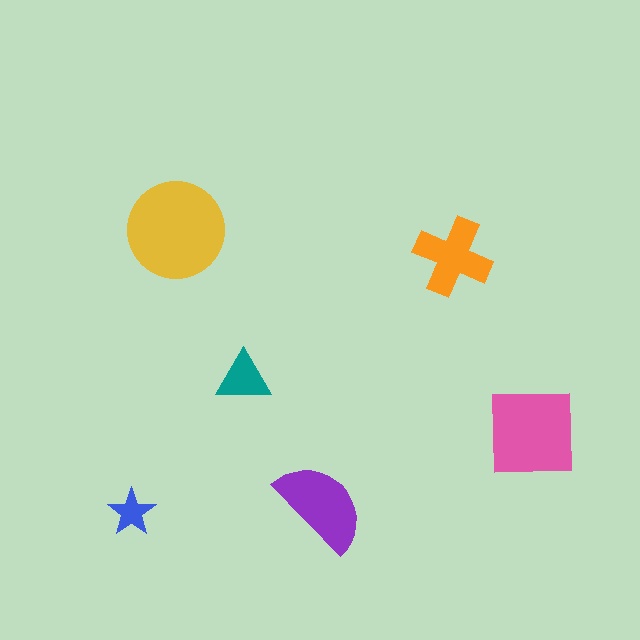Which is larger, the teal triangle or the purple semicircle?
The purple semicircle.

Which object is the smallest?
The blue star.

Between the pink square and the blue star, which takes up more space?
The pink square.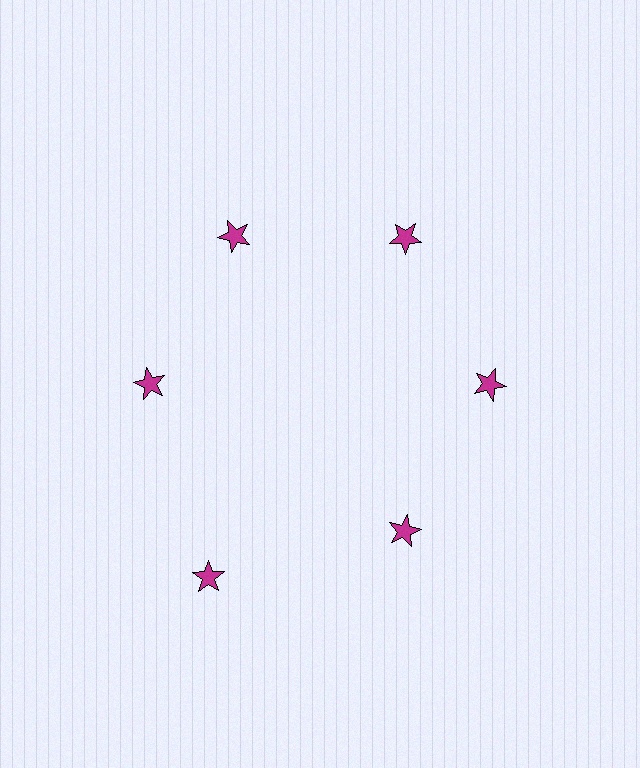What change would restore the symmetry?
The symmetry would be restored by moving it inward, back onto the ring so that all 6 stars sit at equal angles and equal distance from the center.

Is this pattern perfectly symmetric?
No. The 6 magenta stars are arranged in a ring, but one element near the 7 o'clock position is pushed outward from the center, breaking the 6-fold rotational symmetry.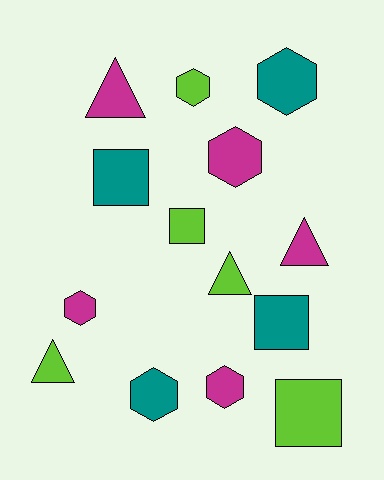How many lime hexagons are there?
There is 1 lime hexagon.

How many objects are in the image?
There are 14 objects.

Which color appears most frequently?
Lime, with 5 objects.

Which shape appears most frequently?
Hexagon, with 6 objects.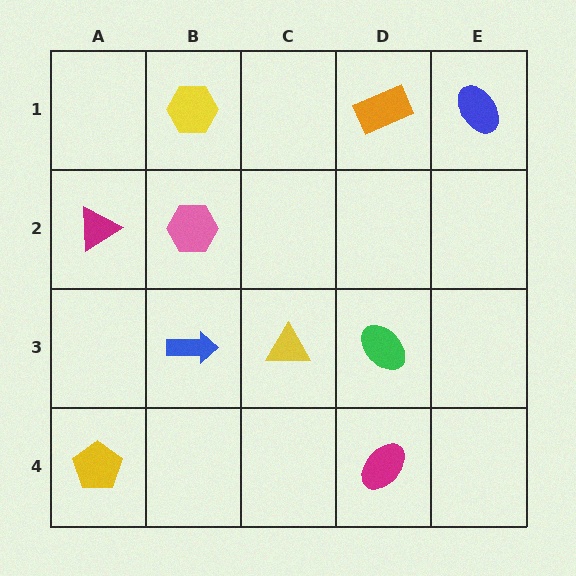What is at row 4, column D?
A magenta ellipse.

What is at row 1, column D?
An orange rectangle.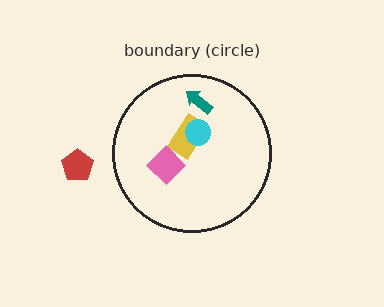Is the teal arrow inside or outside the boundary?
Inside.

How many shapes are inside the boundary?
4 inside, 1 outside.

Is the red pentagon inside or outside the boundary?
Outside.